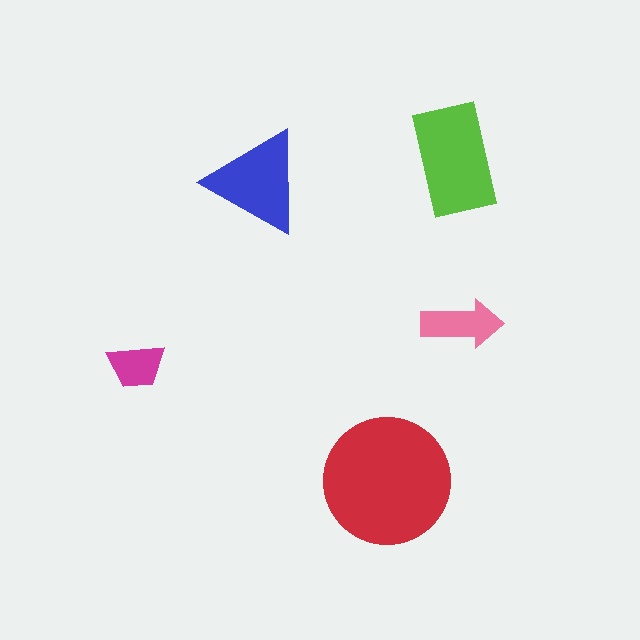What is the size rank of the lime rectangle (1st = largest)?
2nd.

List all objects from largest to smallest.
The red circle, the lime rectangle, the blue triangle, the pink arrow, the magenta trapezoid.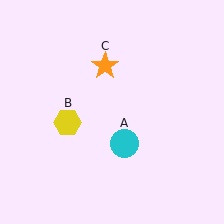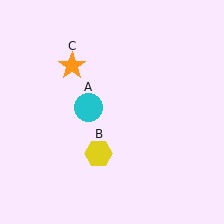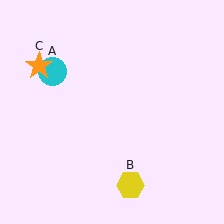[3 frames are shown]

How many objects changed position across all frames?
3 objects changed position: cyan circle (object A), yellow hexagon (object B), orange star (object C).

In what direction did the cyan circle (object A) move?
The cyan circle (object A) moved up and to the left.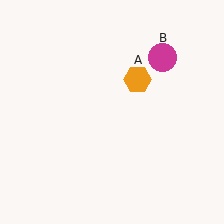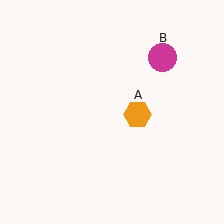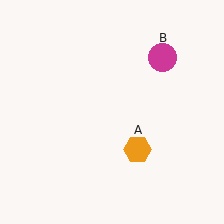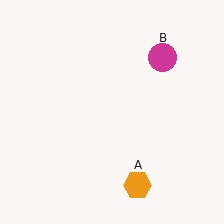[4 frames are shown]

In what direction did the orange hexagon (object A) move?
The orange hexagon (object A) moved down.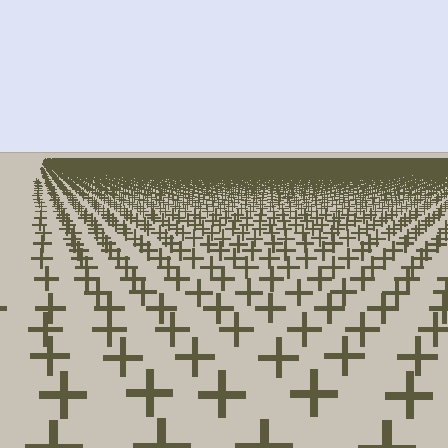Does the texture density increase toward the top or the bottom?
Density increases toward the top.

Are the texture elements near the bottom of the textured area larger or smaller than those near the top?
Larger. Near the bottom, elements are closer to the viewer and appear at a bigger on-screen size.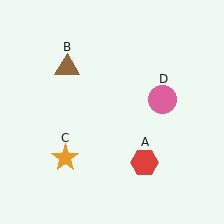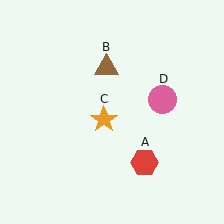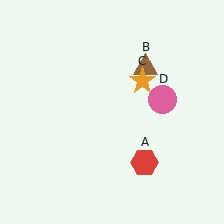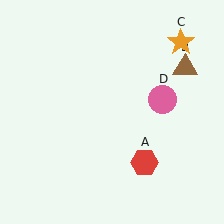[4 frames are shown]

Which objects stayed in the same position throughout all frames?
Red hexagon (object A) and pink circle (object D) remained stationary.